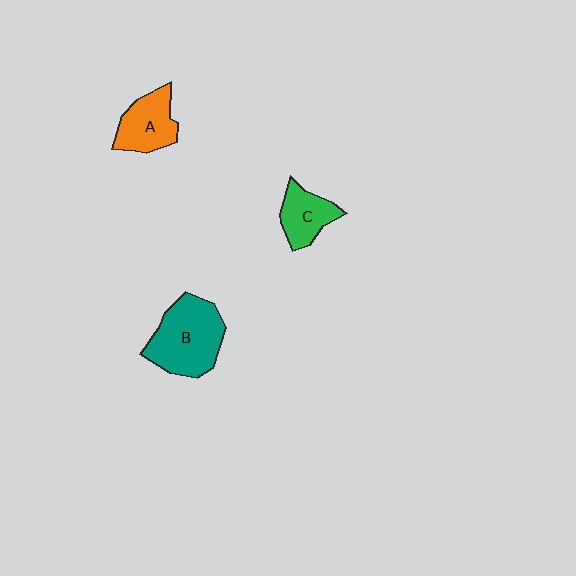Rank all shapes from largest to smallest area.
From largest to smallest: B (teal), A (orange), C (green).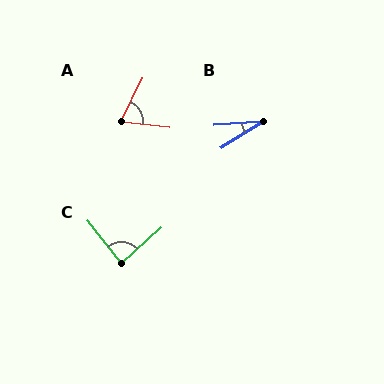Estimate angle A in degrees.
Approximately 71 degrees.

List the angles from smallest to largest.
B (28°), A (71°), C (86°).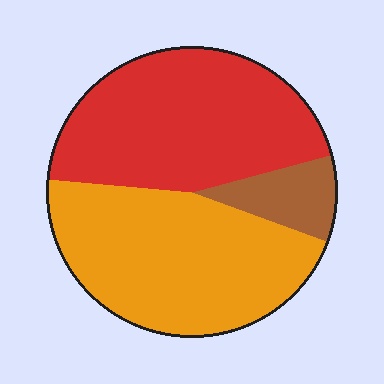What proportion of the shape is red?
Red covers around 45% of the shape.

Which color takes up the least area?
Brown, at roughly 10%.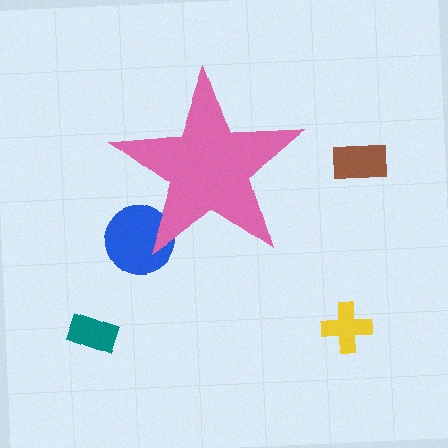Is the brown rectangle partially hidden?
No, the brown rectangle is fully visible.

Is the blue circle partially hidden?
Yes, the blue circle is partially hidden behind the pink star.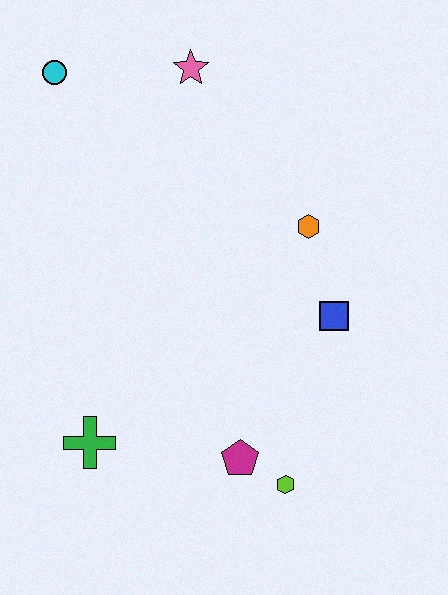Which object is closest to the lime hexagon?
The magenta pentagon is closest to the lime hexagon.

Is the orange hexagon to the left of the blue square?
Yes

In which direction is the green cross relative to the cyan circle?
The green cross is below the cyan circle.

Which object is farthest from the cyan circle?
The lime hexagon is farthest from the cyan circle.